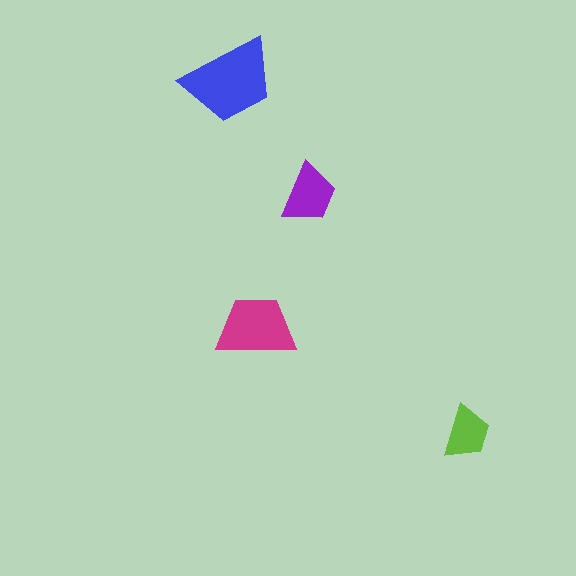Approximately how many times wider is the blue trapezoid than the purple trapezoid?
About 1.5 times wider.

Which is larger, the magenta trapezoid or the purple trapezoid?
The magenta one.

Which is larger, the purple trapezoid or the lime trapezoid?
The purple one.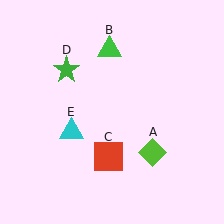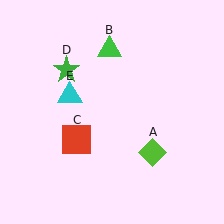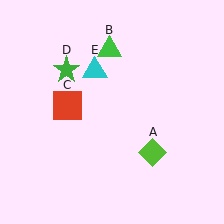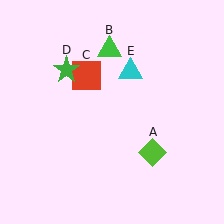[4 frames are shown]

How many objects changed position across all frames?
2 objects changed position: red square (object C), cyan triangle (object E).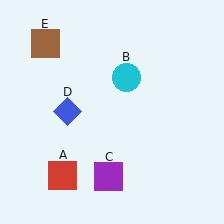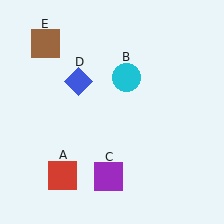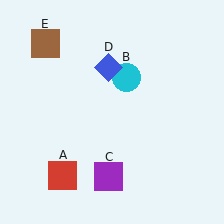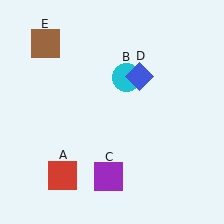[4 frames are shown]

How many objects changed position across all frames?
1 object changed position: blue diamond (object D).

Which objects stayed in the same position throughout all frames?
Red square (object A) and cyan circle (object B) and purple square (object C) and brown square (object E) remained stationary.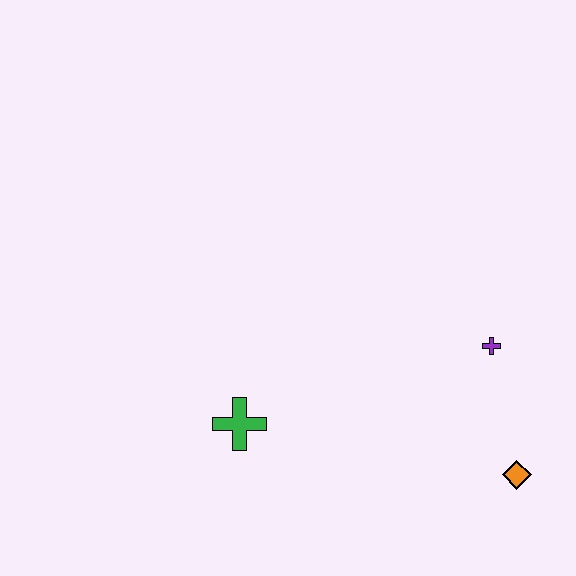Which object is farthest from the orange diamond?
The green cross is farthest from the orange diamond.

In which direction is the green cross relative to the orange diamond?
The green cross is to the left of the orange diamond.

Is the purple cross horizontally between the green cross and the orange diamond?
Yes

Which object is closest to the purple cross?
The orange diamond is closest to the purple cross.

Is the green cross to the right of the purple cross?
No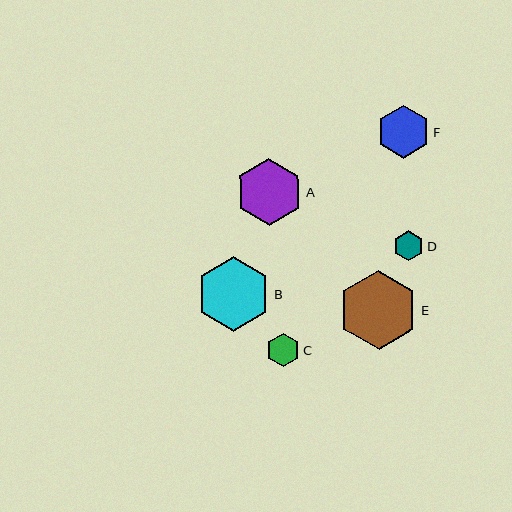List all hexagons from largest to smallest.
From largest to smallest: E, B, A, F, C, D.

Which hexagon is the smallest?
Hexagon D is the smallest with a size of approximately 30 pixels.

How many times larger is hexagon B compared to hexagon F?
Hexagon B is approximately 1.4 times the size of hexagon F.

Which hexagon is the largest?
Hexagon E is the largest with a size of approximately 79 pixels.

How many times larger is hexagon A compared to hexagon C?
Hexagon A is approximately 2.0 times the size of hexagon C.